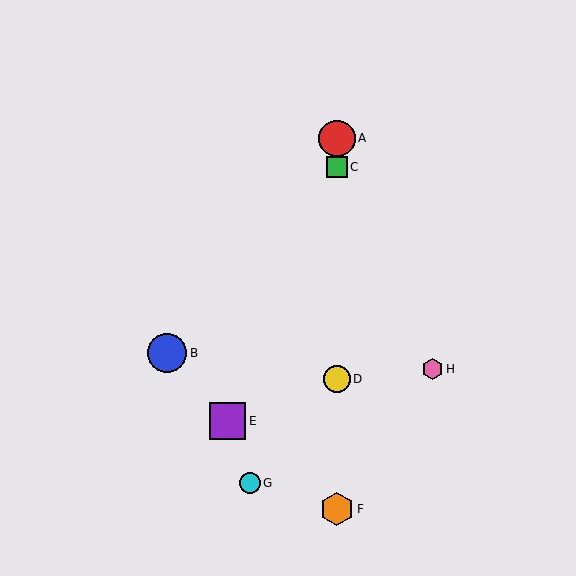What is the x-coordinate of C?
Object C is at x≈337.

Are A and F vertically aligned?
Yes, both are at x≈337.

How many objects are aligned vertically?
4 objects (A, C, D, F) are aligned vertically.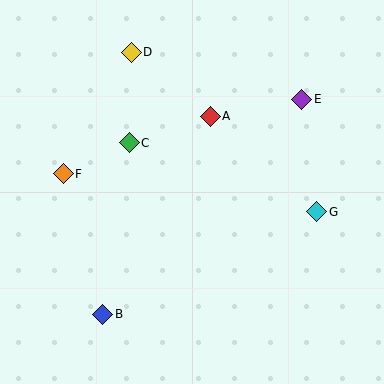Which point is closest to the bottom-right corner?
Point G is closest to the bottom-right corner.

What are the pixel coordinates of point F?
Point F is at (63, 174).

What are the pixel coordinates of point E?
Point E is at (302, 99).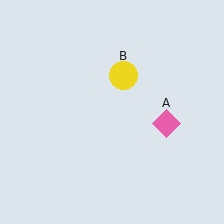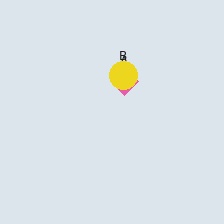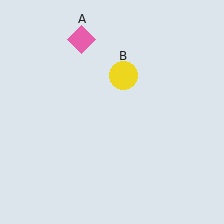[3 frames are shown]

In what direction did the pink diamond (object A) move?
The pink diamond (object A) moved up and to the left.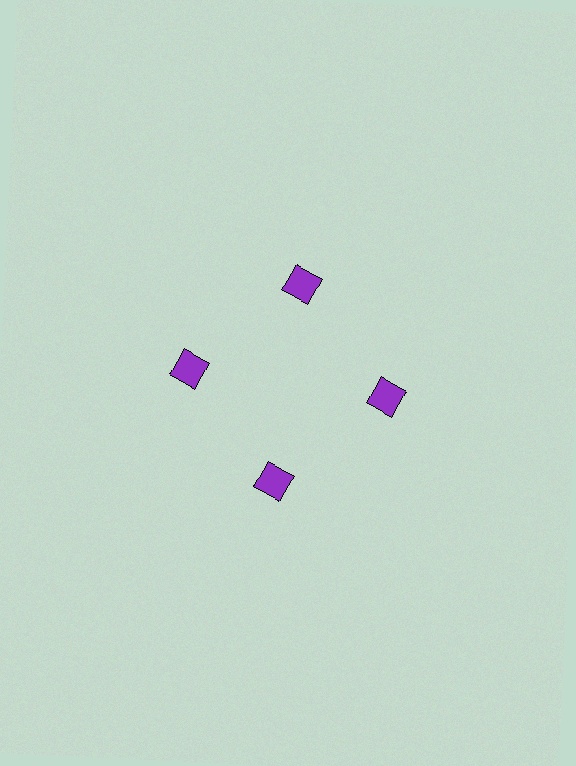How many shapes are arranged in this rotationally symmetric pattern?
There are 4 shapes, arranged in 4 groups of 1.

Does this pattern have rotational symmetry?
Yes, this pattern has 4-fold rotational symmetry. It looks the same after rotating 90 degrees around the center.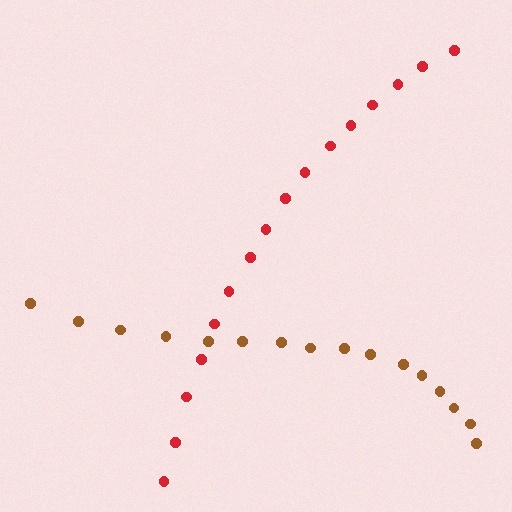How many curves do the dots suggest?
There are 2 distinct paths.